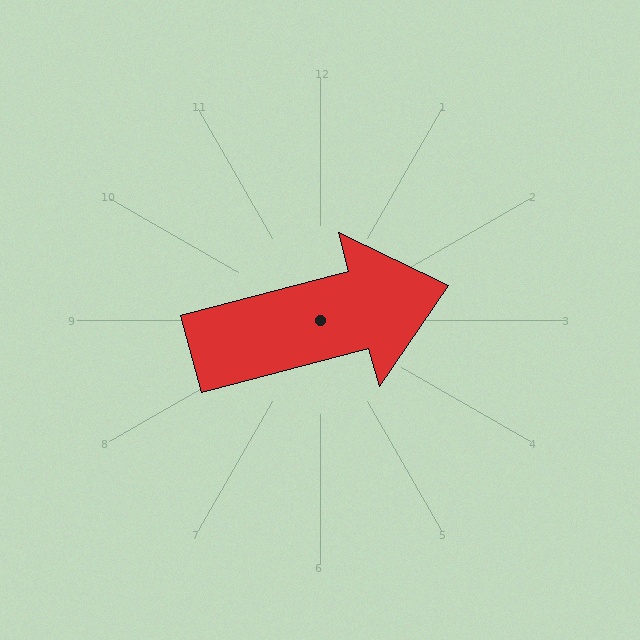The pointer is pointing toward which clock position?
Roughly 3 o'clock.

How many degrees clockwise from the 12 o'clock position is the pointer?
Approximately 75 degrees.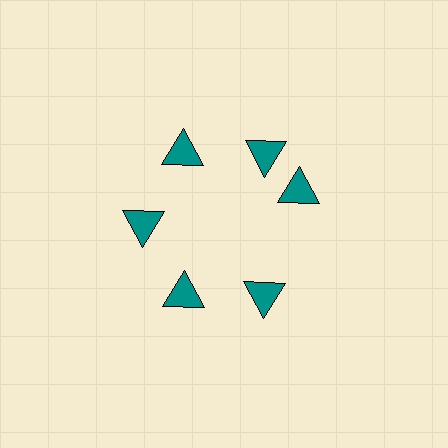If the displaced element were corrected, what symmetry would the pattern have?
It would have 6-fold rotational symmetry — the pattern would map onto itself every 60 degrees.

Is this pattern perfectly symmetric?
No. The 6 teal triangles are arranged in a ring, but one element near the 3 o'clock position is rotated out of alignment along the ring, breaking the 6-fold rotational symmetry.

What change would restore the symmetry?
The symmetry would be restored by rotating it back into even spacing with its neighbors so that all 6 triangles sit at equal angles and equal distance from the center.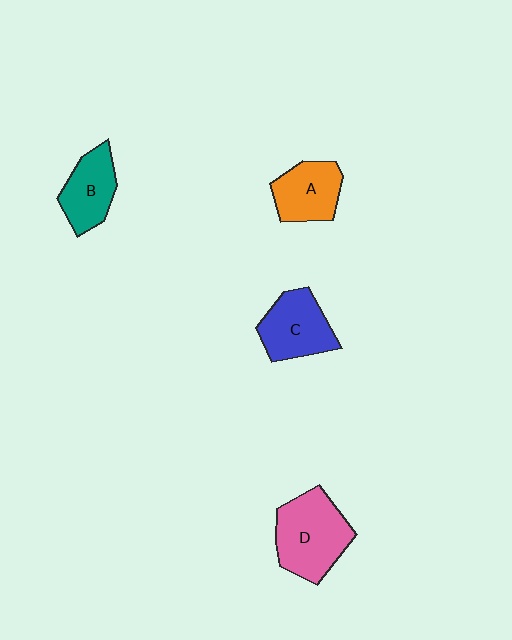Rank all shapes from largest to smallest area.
From largest to smallest: D (pink), C (blue), A (orange), B (teal).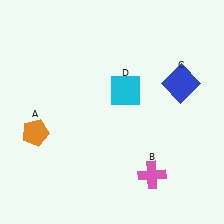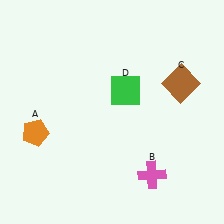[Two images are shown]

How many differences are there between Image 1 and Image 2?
There are 2 differences between the two images.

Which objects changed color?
C changed from blue to brown. D changed from cyan to green.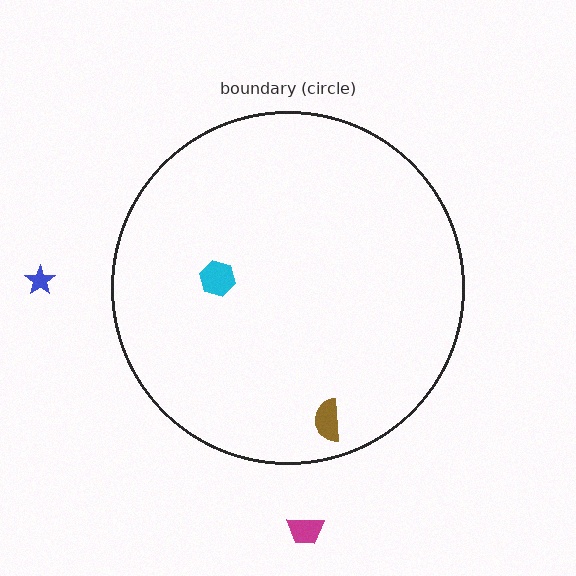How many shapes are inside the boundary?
2 inside, 2 outside.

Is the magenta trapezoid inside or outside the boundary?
Outside.